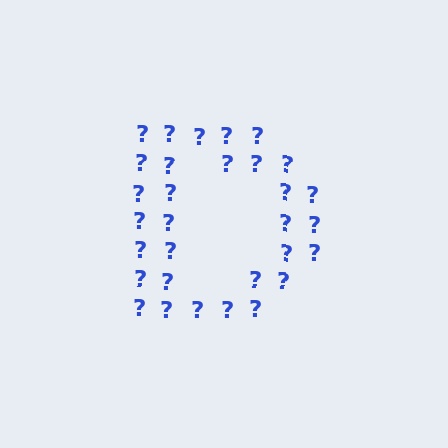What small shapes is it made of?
It is made of small question marks.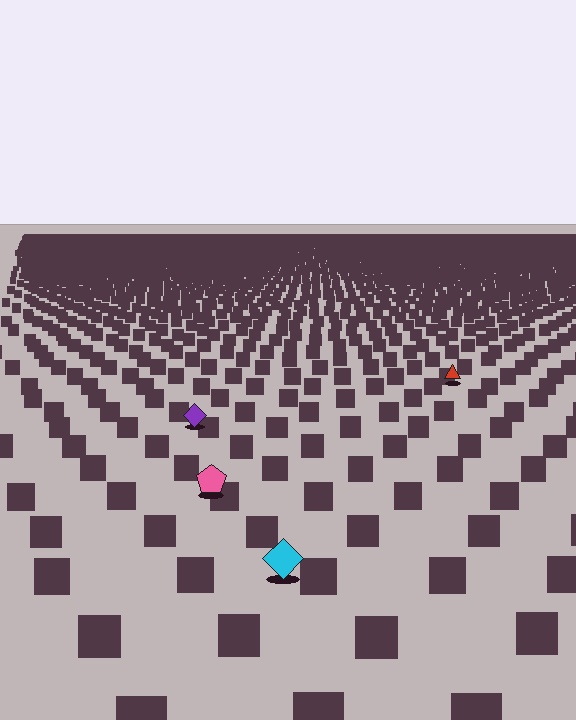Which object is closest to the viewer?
The cyan diamond is closest. The texture marks near it are larger and more spread out.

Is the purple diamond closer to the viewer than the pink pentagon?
No. The pink pentagon is closer — you can tell from the texture gradient: the ground texture is coarser near it.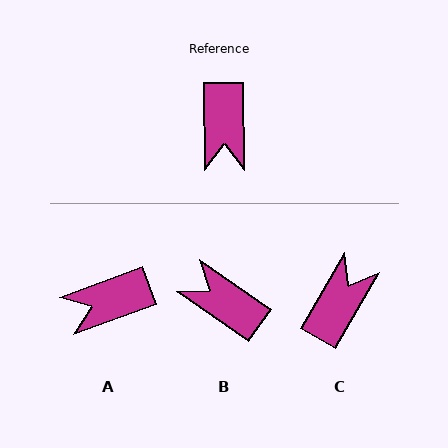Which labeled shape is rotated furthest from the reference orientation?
C, about 149 degrees away.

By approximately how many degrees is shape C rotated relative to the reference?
Approximately 149 degrees counter-clockwise.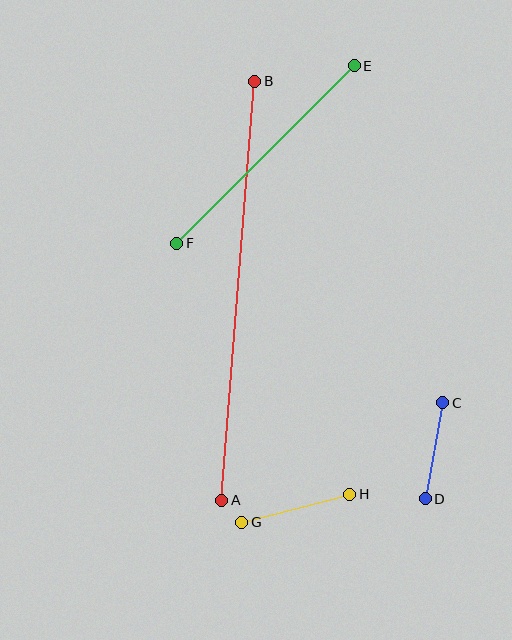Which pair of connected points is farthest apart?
Points A and B are farthest apart.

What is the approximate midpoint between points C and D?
The midpoint is at approximately (434, 451) pixels.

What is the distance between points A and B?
The distance is approximately 420 pixels.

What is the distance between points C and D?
The distance is approximately 98 pixels.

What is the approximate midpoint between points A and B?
The midpoint is at approximately (238, 291) pixels.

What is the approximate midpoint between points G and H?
The midpoint is at approximately (296, 508) pixels.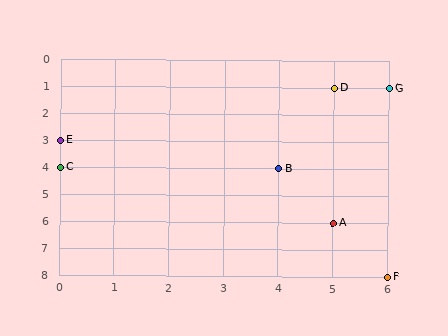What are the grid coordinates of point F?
Point F is at grid coordinates (6, 8).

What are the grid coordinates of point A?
Point A is at grid coordinates (5, 6).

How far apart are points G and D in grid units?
Points G and D are 1 column apart.